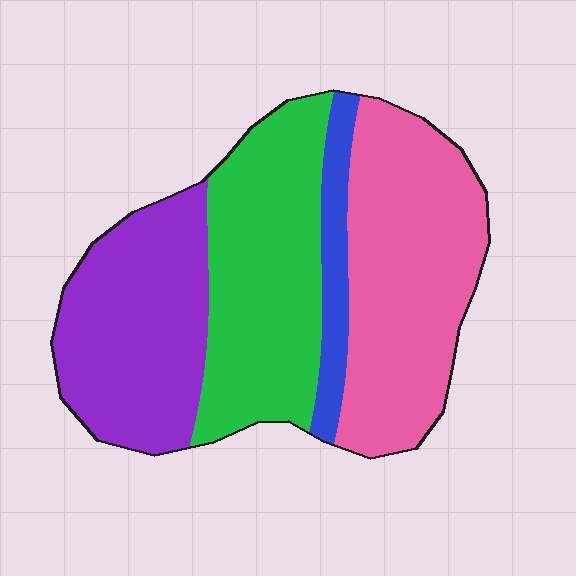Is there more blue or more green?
Green.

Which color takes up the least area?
Blue, at roughly 10%.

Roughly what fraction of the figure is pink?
Pink takes up about one third (1/3) of the figure.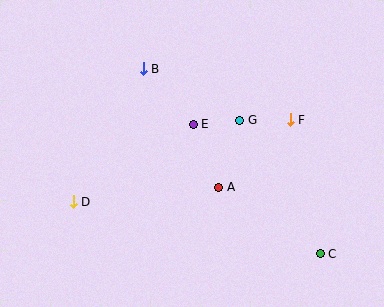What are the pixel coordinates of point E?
Point E is at (193, 124).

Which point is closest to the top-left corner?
Point B is closest to the top-left corner.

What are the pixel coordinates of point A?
Point A is at (219, 187).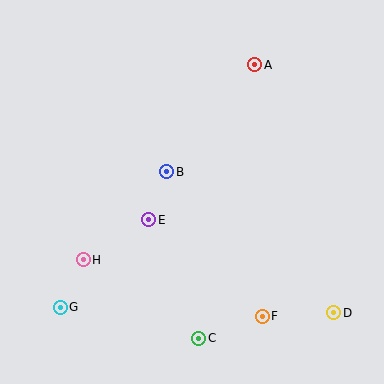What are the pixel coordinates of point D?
Point D is at (334, 313).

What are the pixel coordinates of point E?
Point E is at (149, 220).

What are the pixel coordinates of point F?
Point F is at (262, 316).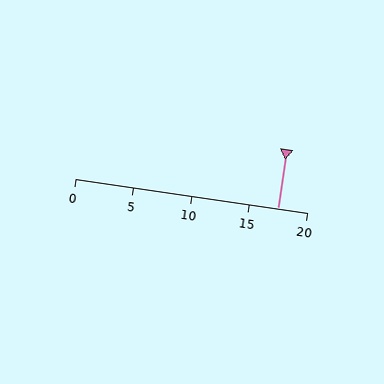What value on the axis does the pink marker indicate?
The marker indicates approximately 17.5.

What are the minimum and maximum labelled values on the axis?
The axis runs from 0 to 20.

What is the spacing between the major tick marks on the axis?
The major ticks are spaced 5 apart.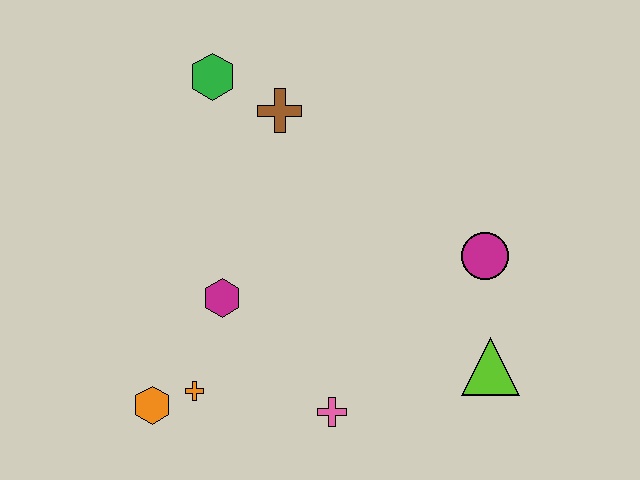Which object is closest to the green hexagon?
The brown cross is closest to the green hexagon.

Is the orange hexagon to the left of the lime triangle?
Yes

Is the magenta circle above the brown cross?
No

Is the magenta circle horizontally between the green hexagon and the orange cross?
No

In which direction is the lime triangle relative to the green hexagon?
The lime triangle is below the green hexagon.